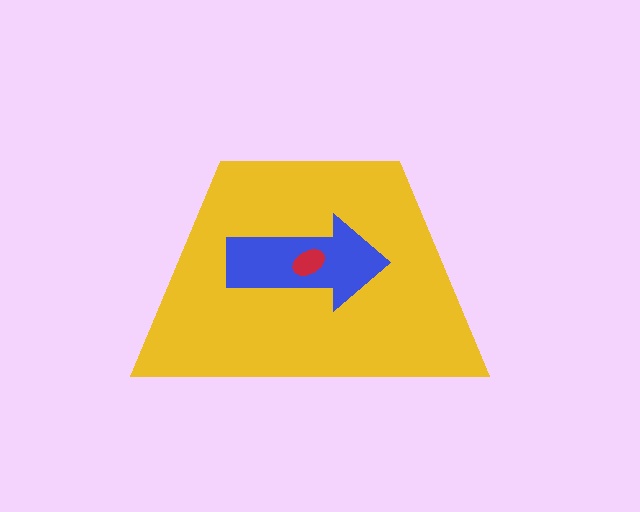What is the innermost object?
The red ellipse.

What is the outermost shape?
The yellow trapezoid.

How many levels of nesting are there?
3.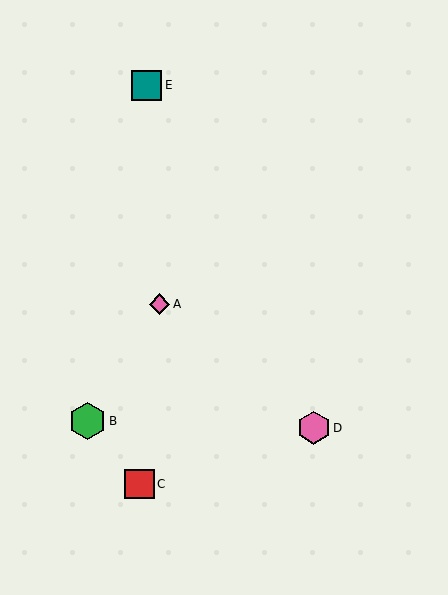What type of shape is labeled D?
Shape D is a pink hexagon.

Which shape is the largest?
The green hexagon (labeled B) is the largest.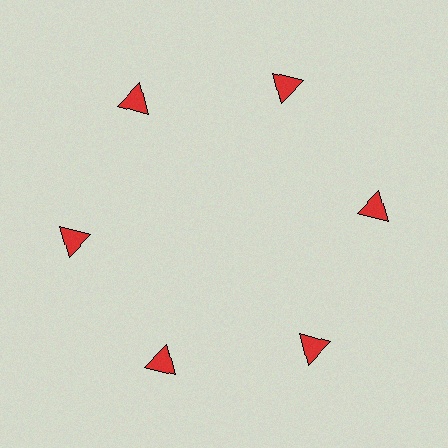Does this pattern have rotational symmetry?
Yes, this pattern has 6-fold rotational symmetry. It looks the same after rotating 60 degrees around the center.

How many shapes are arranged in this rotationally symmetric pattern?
There are 6 shapes, arranged in 6 groups of 1.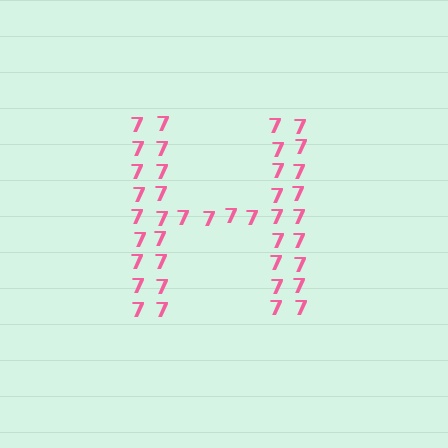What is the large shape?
The large shape is the letter H.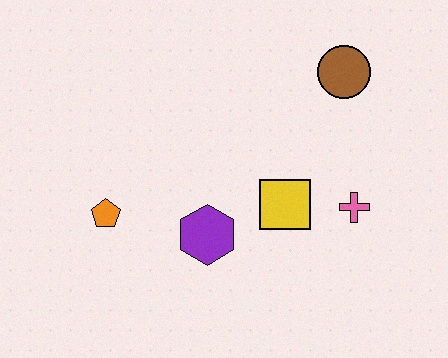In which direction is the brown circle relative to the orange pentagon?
The brown circle is to the right of the orange pentagon.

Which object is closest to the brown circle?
The pink cross is closest to the brown circle.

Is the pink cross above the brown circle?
No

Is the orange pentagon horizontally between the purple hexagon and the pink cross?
No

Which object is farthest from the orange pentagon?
The brown circle is farthest from the orange pentagon.